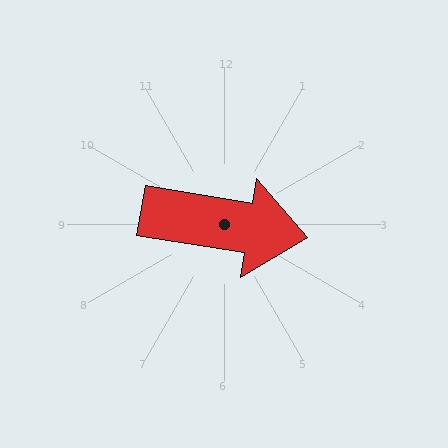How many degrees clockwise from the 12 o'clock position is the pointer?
Approximately 99 degrees.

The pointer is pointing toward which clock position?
Roughly 3 o'clock.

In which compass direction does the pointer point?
East.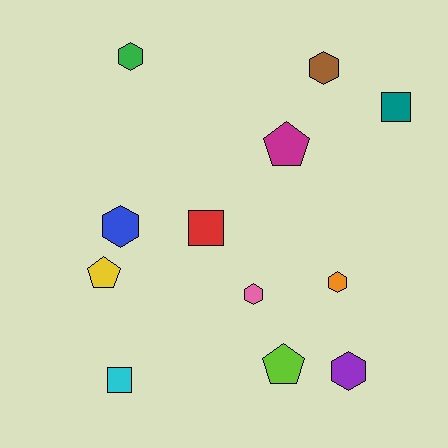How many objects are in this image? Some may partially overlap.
There are 12 objects.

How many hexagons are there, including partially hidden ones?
There are 6 hexagons.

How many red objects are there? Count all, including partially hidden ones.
There is 1 red object.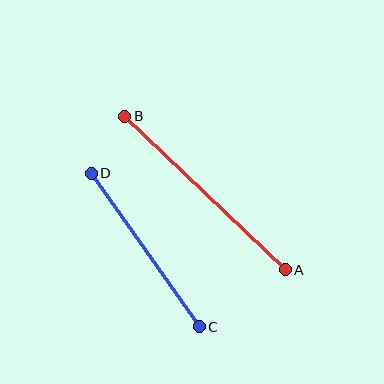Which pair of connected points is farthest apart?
Points A and B are farthest apart.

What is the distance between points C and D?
The distance is approximately 187 pixels.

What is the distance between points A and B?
The distance is approximately 222 pixels.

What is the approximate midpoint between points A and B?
The midpoint is at approximately (205, 193) pixels.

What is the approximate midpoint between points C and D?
The midpoint is at approximately (145, 250) pixels.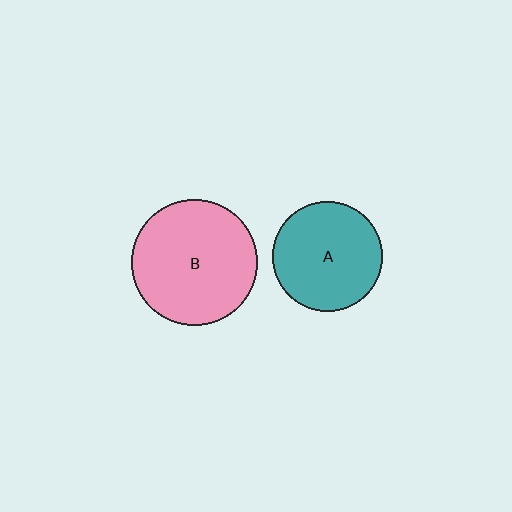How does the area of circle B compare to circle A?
Approximately 1.3 times.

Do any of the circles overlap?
No, none of the circles overlap.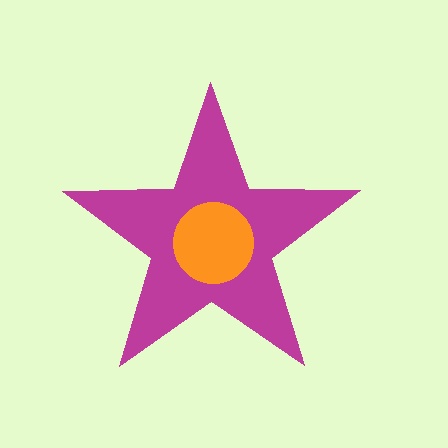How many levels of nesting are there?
2.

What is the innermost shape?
The orange circle.